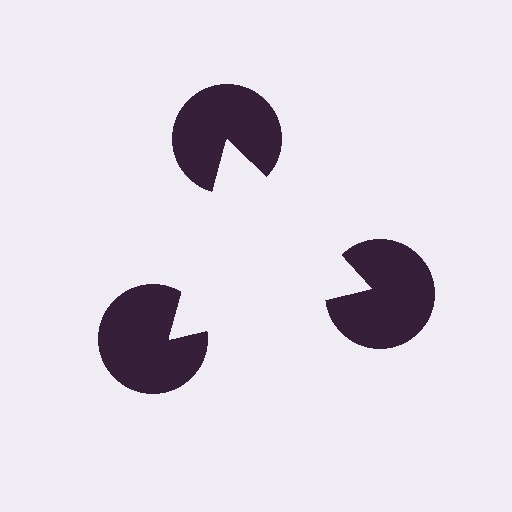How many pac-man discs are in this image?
There are 3 — one at each vertex of the illusory triangle.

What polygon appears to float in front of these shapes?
An illusory triangle — its edges are inferred from the aligned wedge cuts in the pac-man discs, not physically drawn.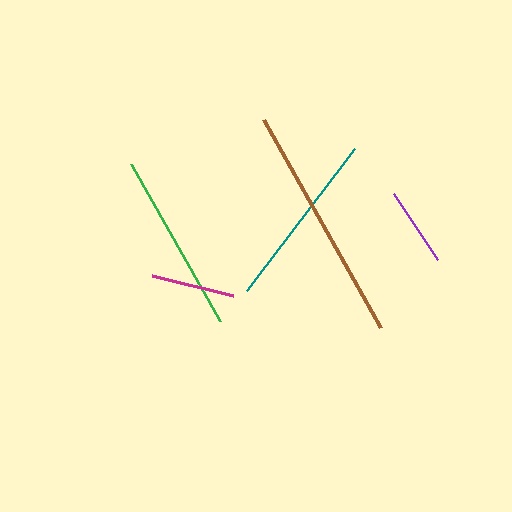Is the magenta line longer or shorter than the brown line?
The brown line is longer than the magenta line.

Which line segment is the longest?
The brown line is the longest at approximately 238 pixels.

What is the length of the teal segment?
The teal segment is approximately 178 pixels long.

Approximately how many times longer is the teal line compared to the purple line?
The teal line is approximately 2.2 times the length of the purple line.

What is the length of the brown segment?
The brown segment is approximately 238 pixels long.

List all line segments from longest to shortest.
From longest to shortest: brown, green, teal, magenta, purple.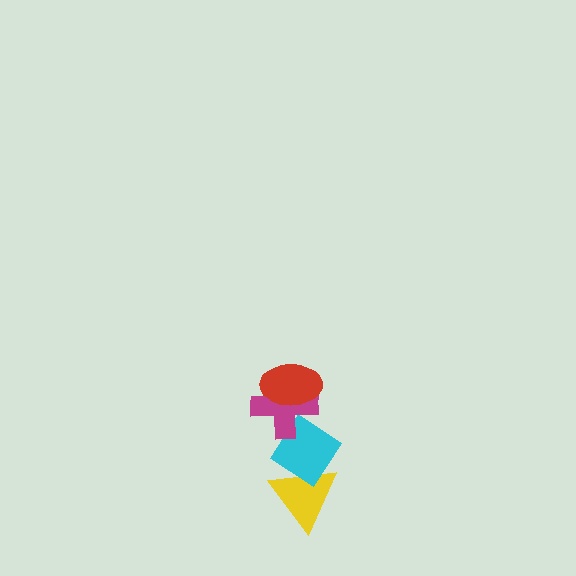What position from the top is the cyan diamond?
The cyan diamond is 3rd from the top.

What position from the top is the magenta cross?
The magenta cross is 2nd from the top.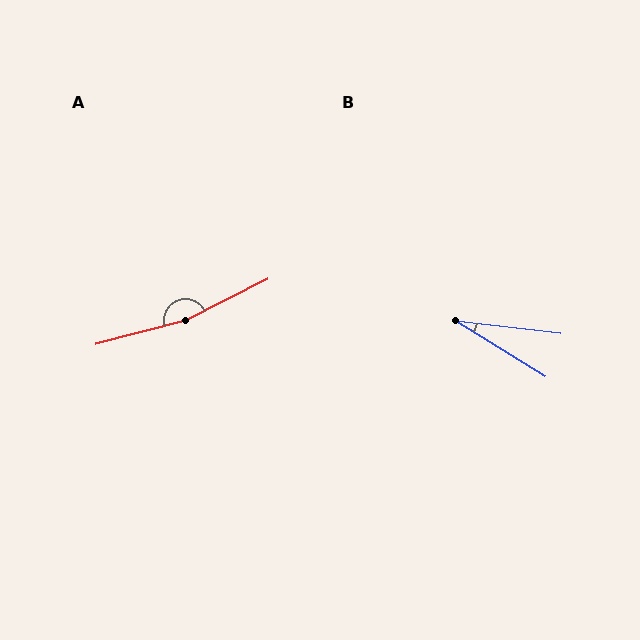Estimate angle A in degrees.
Approximately 168 degrees.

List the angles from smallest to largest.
B (25°), A (168°).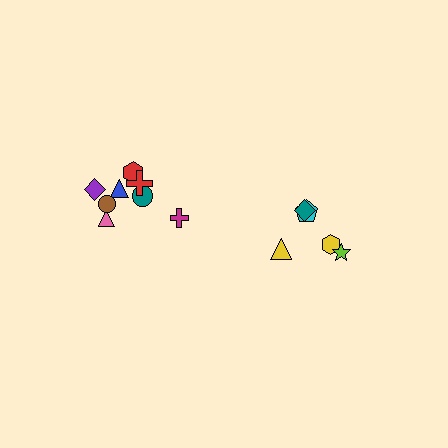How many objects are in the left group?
There are 8 objects.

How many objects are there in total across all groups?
There are 13 objects.